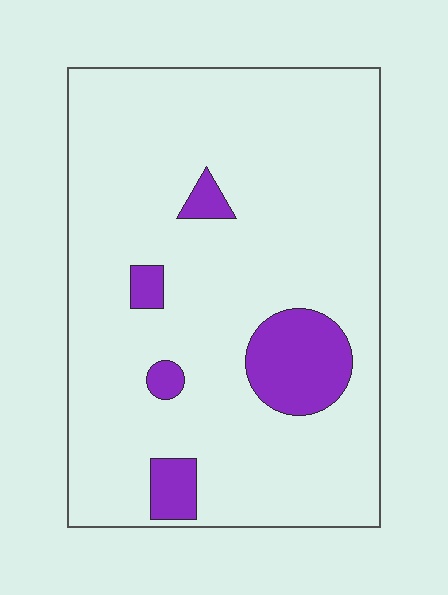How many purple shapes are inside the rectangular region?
5.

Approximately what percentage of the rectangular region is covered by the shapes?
Approximately 10%.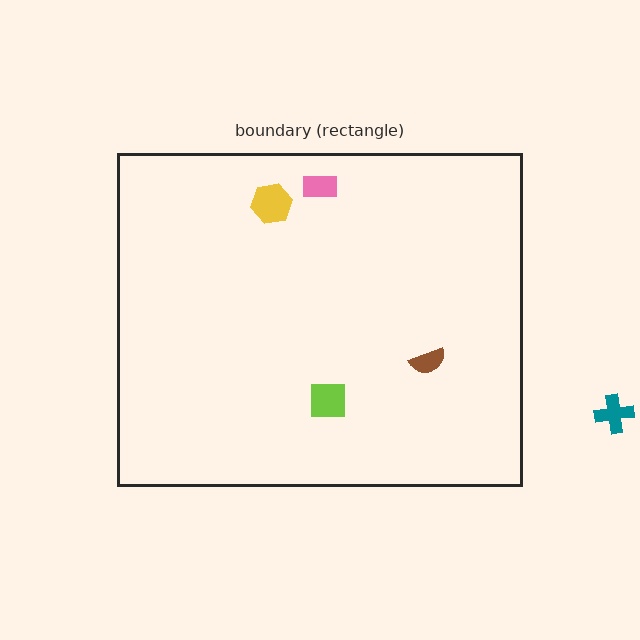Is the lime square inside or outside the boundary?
Inside.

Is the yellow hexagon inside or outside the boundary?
Inside.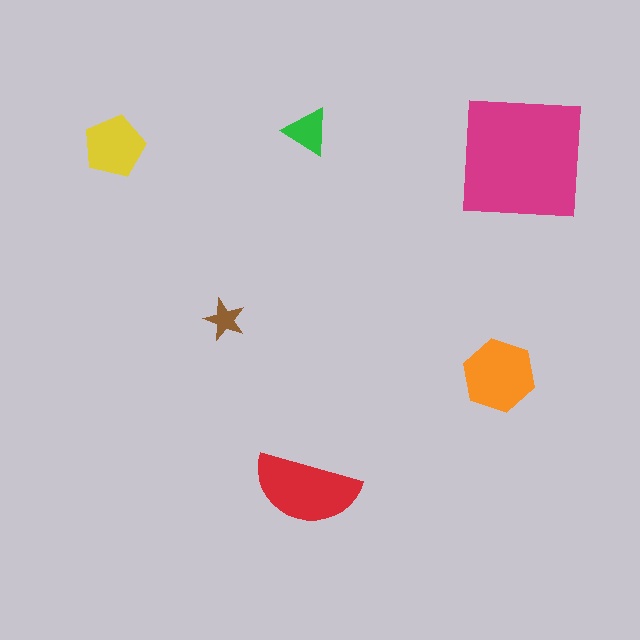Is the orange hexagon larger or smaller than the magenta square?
Smaller.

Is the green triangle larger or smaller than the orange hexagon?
Smaller.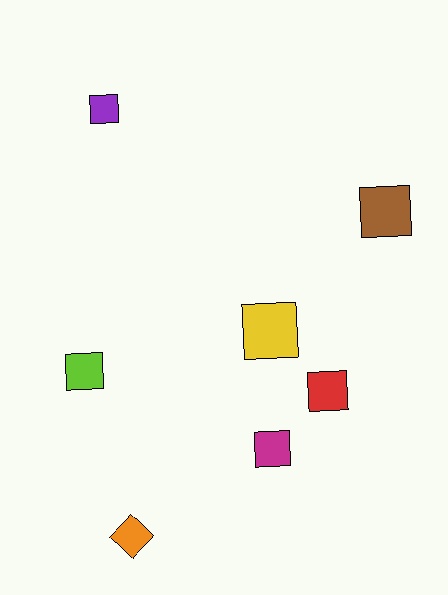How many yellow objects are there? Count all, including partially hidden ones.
There is 1 yellow object.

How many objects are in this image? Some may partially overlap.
There are 7 objects.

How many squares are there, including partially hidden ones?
There are 6 squares.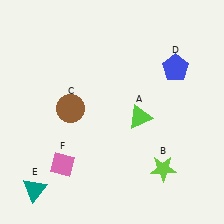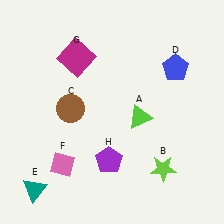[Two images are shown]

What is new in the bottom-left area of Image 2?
A purple pentagon (H) was added in the bottom-left area of Image 2.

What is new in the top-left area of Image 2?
A magenta square (G) was added in the top-left area of Image 2.